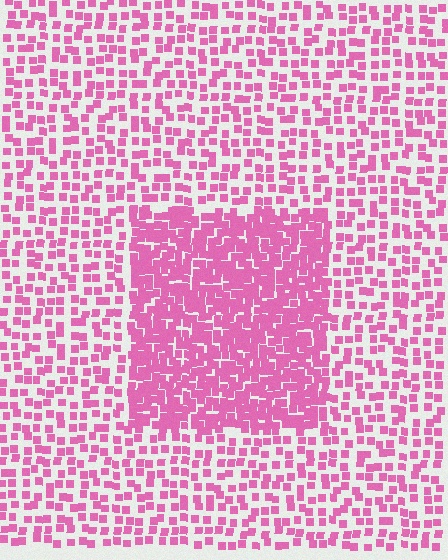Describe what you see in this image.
The image contains small pink elements arranged at two different densities. A rectangle-shaped region is visible where the elements are more densely packed than the surrounding area.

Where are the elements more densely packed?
The elements are more densely packed inside the rectangle boundary.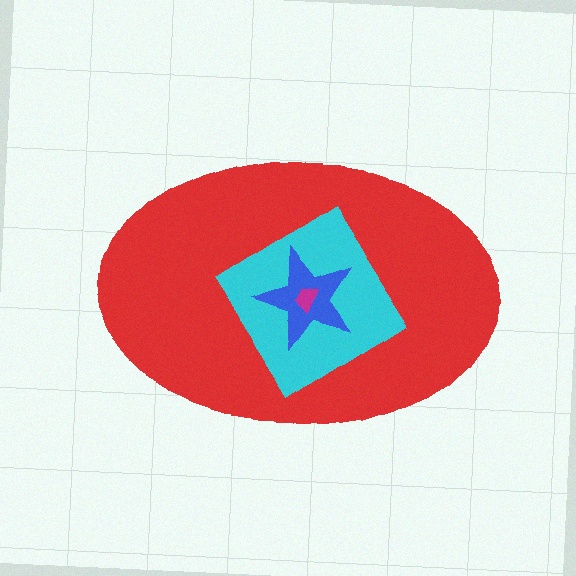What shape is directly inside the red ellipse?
The cyan diamond.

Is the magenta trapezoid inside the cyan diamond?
Yes.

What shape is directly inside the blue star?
The magenta trapezoid.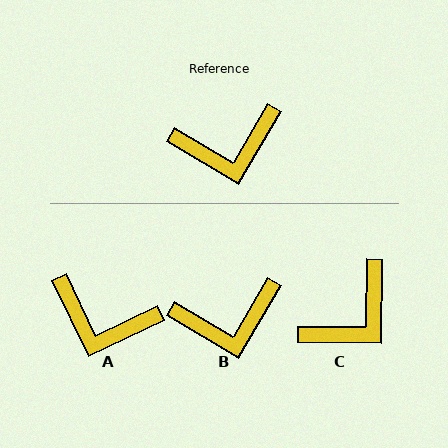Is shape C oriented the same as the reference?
No, it is off by about 30 degrees.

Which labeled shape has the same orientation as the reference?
B.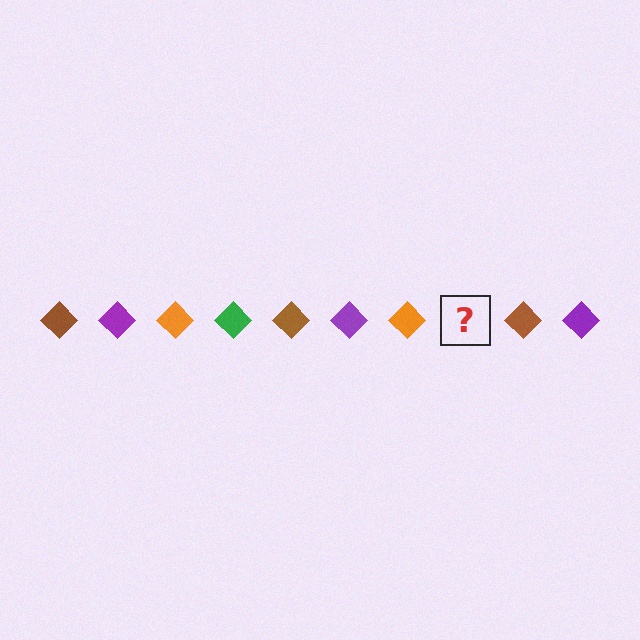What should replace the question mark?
The question mark should be replaced with a green diamond.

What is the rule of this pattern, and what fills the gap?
The rule is that the pattern cycles through brown, purple, orange, green diamonds. The gap should be filled with a green diamond.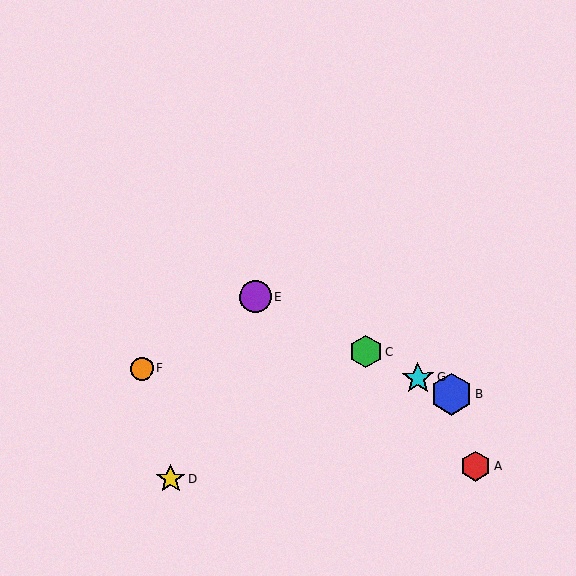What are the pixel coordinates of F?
Object F is at (142, 368).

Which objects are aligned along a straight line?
Objects B, C, E, G are aligned along a straight line.